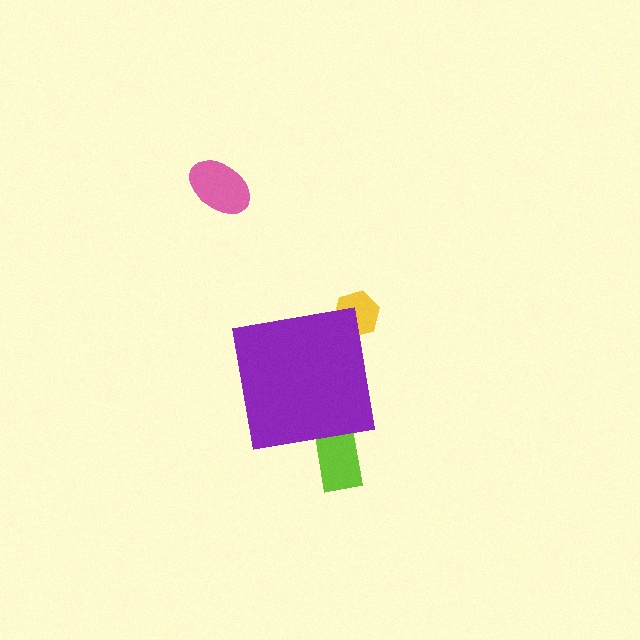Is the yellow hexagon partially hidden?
Yes, the yellow hexagon is partially hidden behind the purple square.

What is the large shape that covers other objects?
A purple square.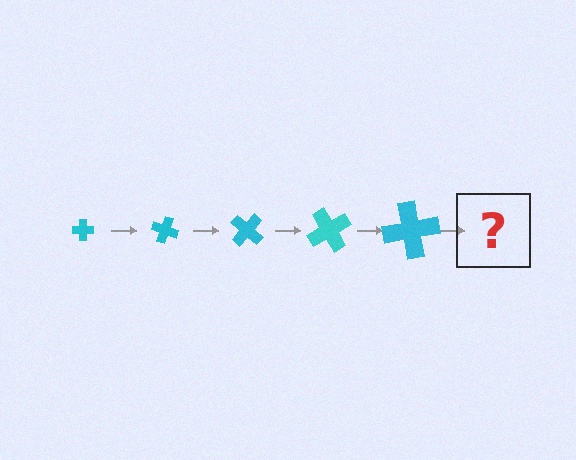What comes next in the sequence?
The next element should be a cross, larger than the previous one and rotated 100 degrees from the start.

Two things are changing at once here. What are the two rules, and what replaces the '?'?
The two rules are that the cross grows larger each step and it rotates 20 degrees each step. The '?' should be a cross, larger than the previous one and rotated 100 degrees from the start.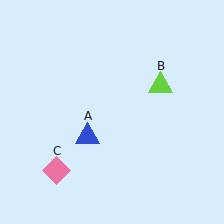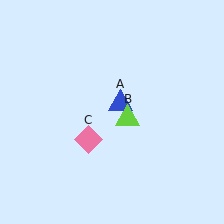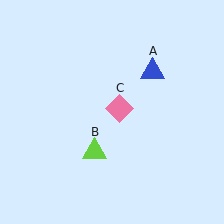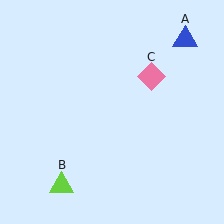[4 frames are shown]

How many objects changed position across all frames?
3 objects changed position: blue triangle (object A), lime triangle (object B), pink diamond (object C).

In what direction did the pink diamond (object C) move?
The pink diamond (object C) moved up and to the right.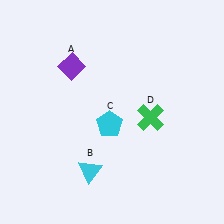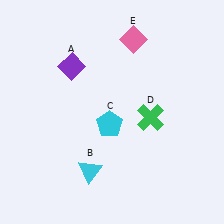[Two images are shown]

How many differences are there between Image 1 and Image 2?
There is 1 difference between the two images.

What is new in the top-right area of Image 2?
A pink diamond (E) was added in the top-right area of Image 2.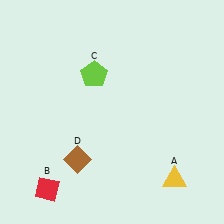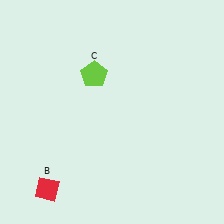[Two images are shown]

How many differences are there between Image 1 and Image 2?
There are 2 differences between the two images.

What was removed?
The brown diamond (D), the yellow triangle (A) were removed in Image 2.